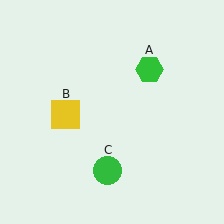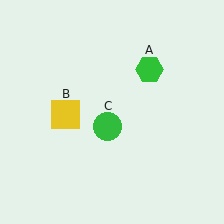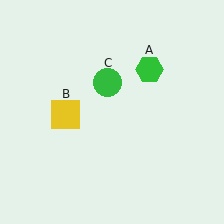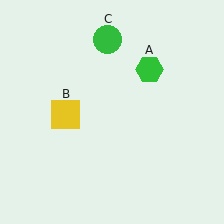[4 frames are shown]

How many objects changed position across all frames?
1 object changed position: green circle (object C).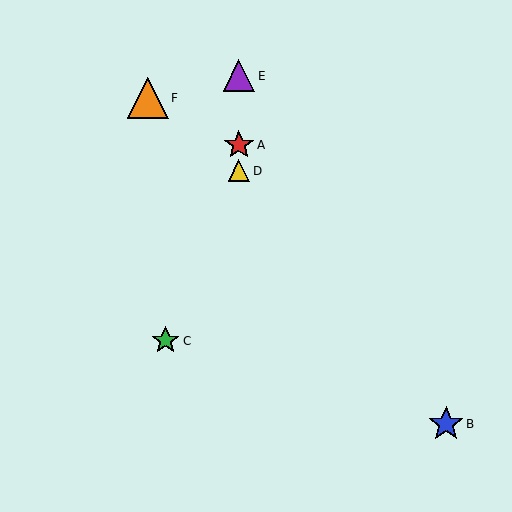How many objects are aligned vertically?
3 objects (A, D, E) are aligned vertically.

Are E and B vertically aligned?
No, E is at x≈239 and B is at x≈446.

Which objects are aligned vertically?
Objects A, D, E are aligned vertically.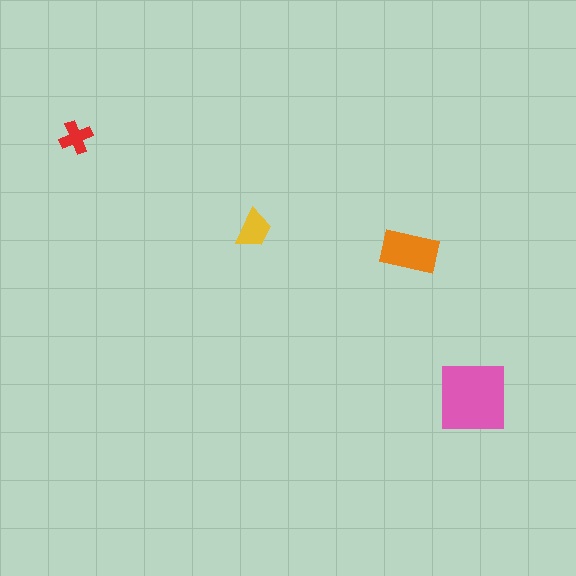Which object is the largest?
The pink square.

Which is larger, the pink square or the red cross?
The pink square.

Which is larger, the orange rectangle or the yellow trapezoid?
The orange rectangle.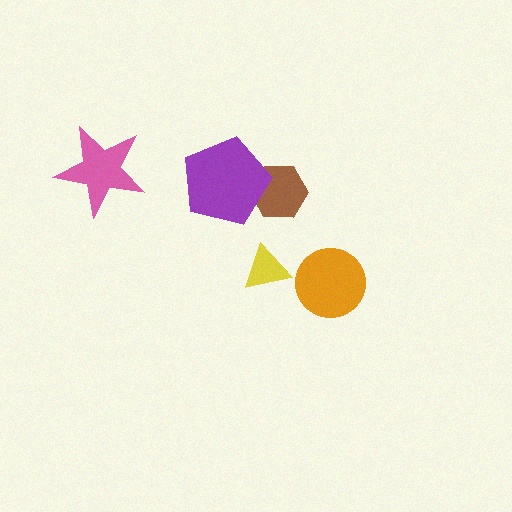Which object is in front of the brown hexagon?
The purple pentagon is in front of the brown hexagon.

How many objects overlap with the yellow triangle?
0 objects overlap with the yellow triangle.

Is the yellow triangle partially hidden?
No, no other shape covers it.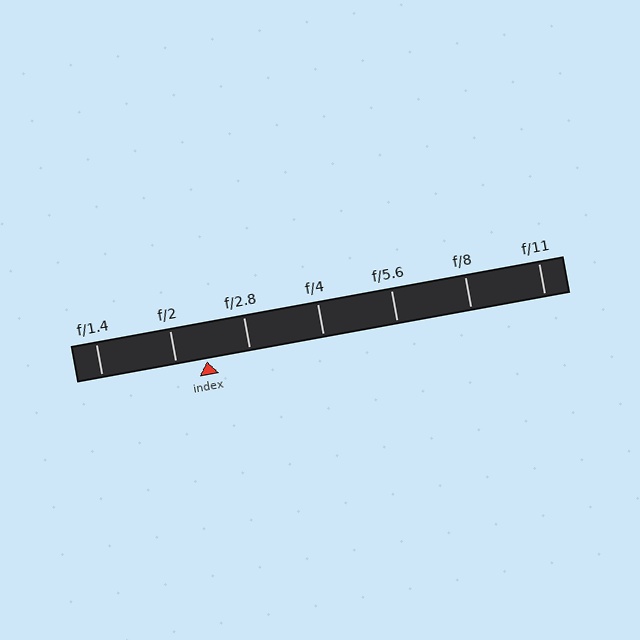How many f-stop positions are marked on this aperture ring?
There are 7 f-stop positions marked.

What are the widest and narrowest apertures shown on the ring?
The widest aperture shown is f/1.4 and the narrowest is f/11.